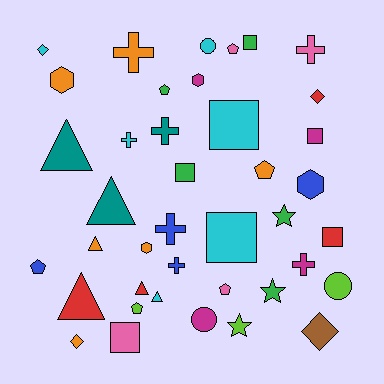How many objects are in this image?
There are 40 objects.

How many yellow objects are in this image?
There are no yellow objects.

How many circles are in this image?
There are 3 circles.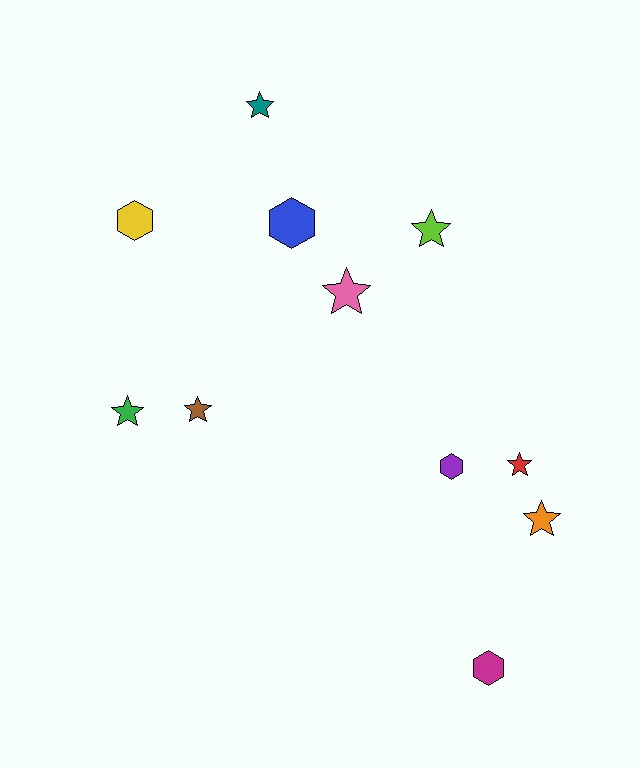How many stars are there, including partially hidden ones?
There are 7 stars.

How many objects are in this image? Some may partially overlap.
There are 11 objects.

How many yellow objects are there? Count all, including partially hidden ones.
There is 1 yellow object.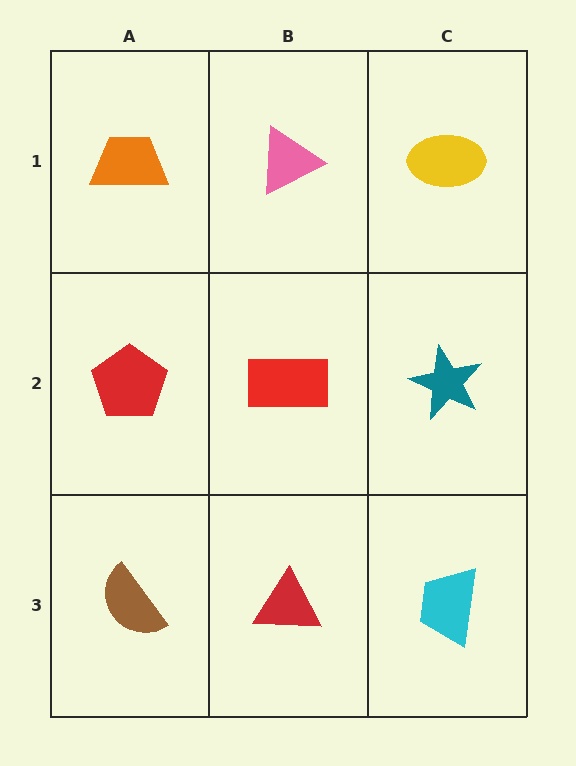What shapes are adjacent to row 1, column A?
A red pentagon (row 2, column A), a pink triangle (row 1, column B).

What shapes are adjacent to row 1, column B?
A red rectangle (row 2, column B), an orange trapezoid (row 1, column A), a yellow ellipse (row 1, column C).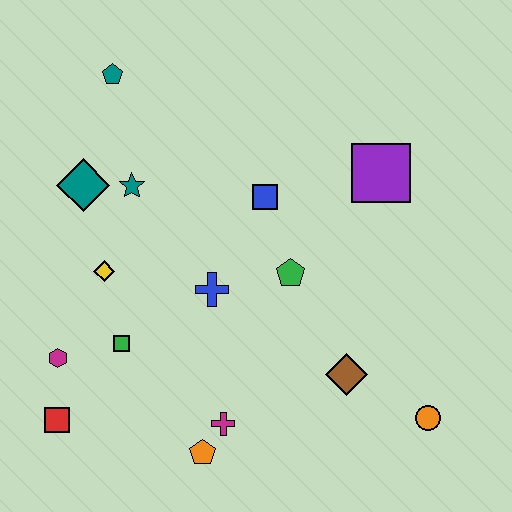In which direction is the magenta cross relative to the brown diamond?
The magenta cross is to the left of the brown diamond.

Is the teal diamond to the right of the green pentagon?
No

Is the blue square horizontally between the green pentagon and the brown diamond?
No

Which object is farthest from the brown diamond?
The teal pentagon is farthest from the brown diamond.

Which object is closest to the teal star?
The teal diamond is closest to the teal star.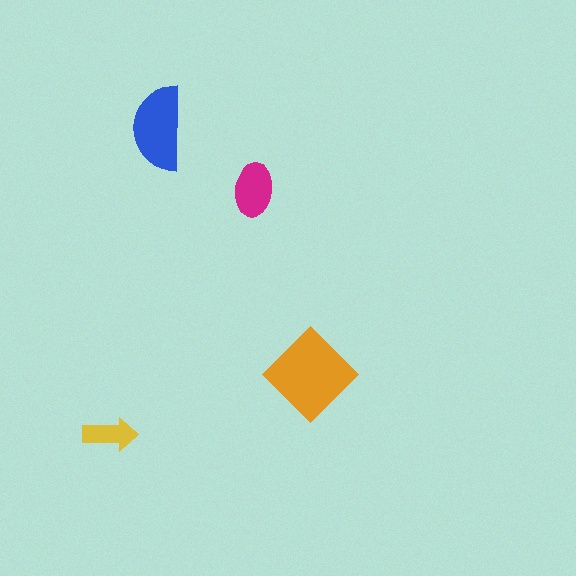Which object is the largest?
The orange diamond.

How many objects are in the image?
There are 4 objects in the image.